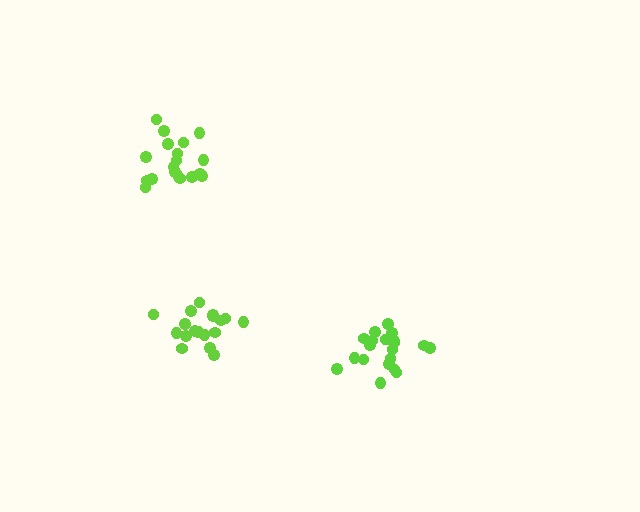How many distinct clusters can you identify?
There are 3 distinct clusters.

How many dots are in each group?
Group 1: 20 dots, Group 2: 18 dots, Group 3: 19 dots (57 total).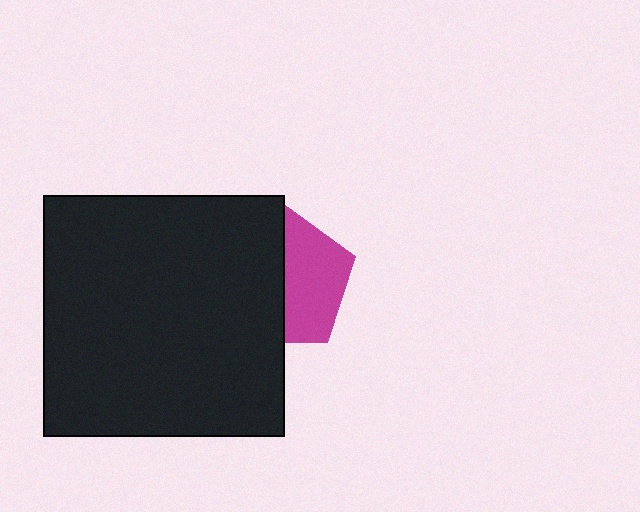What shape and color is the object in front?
The object in front is a black square.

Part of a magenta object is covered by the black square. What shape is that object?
It is a pentagon.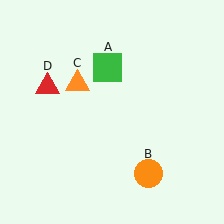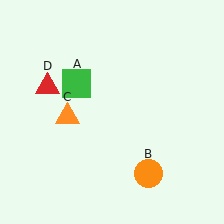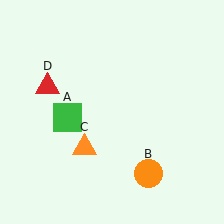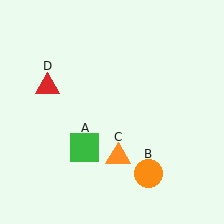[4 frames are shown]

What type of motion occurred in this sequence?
The green square (object A), orange triangle (object C) rotated counterclockwise around the center of the scene.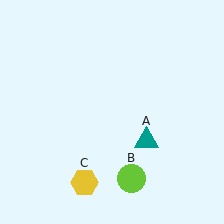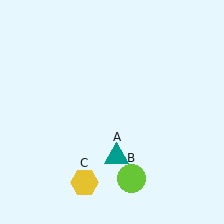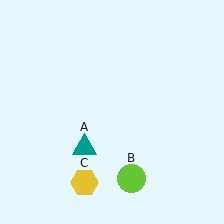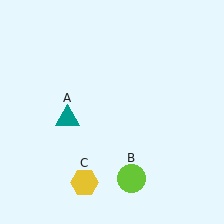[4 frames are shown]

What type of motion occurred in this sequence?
The teal triangle (object A) rotated clockwise around the center of the scene.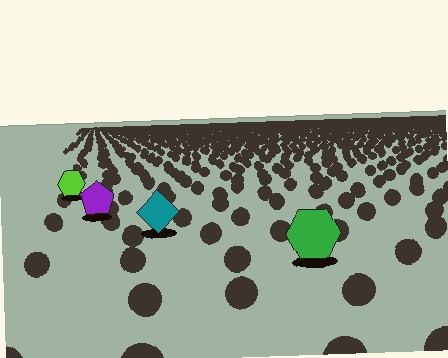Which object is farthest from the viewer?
The lime hexagon is farthest from the viewer. It appears smaller and the ground texture around it is denser.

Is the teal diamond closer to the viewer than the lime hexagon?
Yes. The teal diamond is closer — you can tell from the texture gradient: the ground texture is coarser near it.